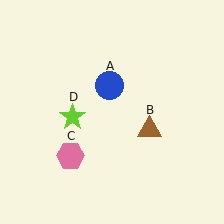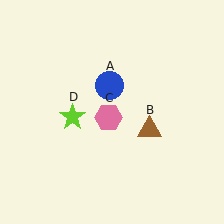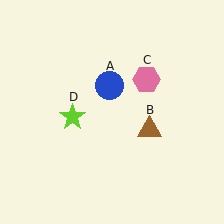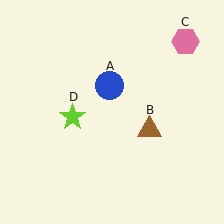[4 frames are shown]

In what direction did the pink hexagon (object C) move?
The pink hexagon (object C) moved up and to the right.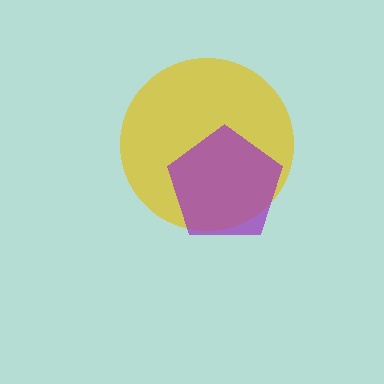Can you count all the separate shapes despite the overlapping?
Yes, there are 2 separate shapes.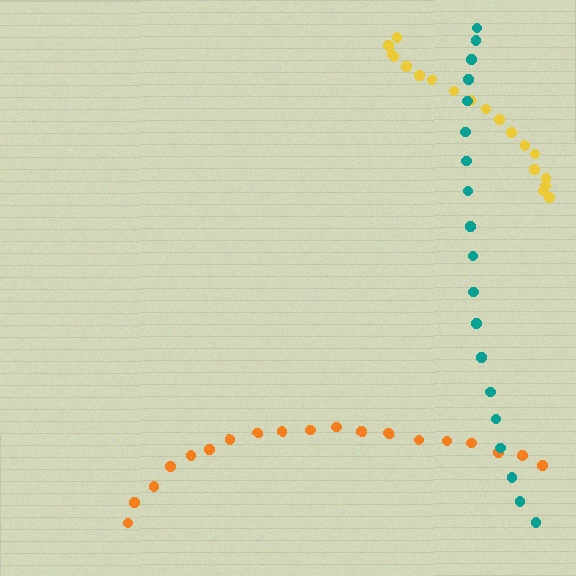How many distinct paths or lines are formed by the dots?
There are 3 distinct paths.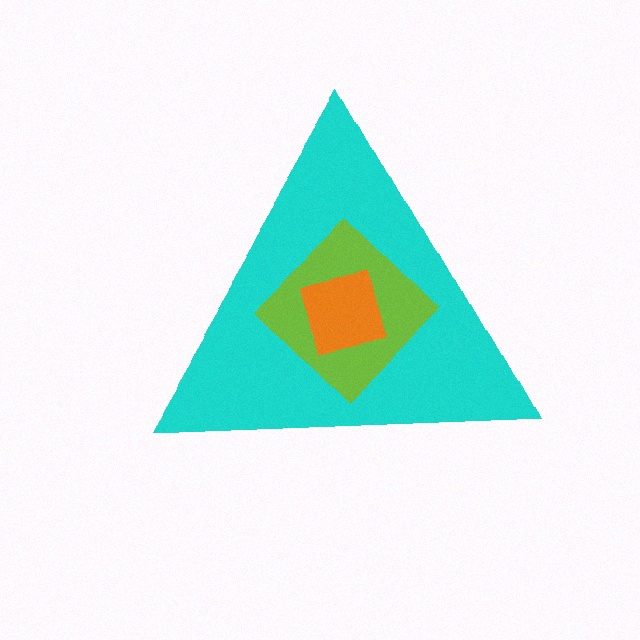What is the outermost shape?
The cyan triangle.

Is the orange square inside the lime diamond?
Yes.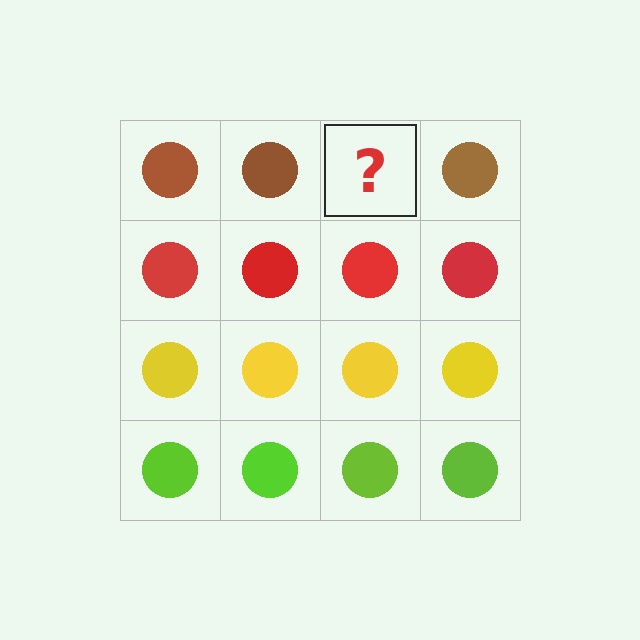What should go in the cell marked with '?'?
The missing cell should contain a brown circle.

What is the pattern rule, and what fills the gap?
The rule is that each row has a consistent color. The gap should be filled with a brown circle.